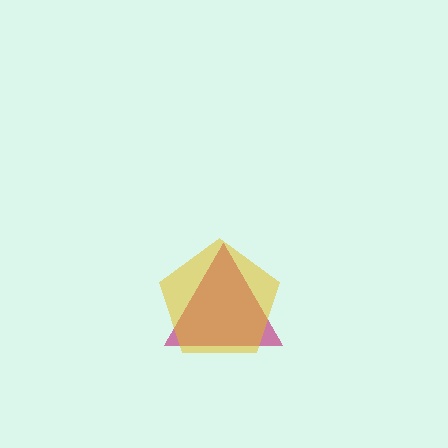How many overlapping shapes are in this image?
There are 2 overlapping shapes in the image.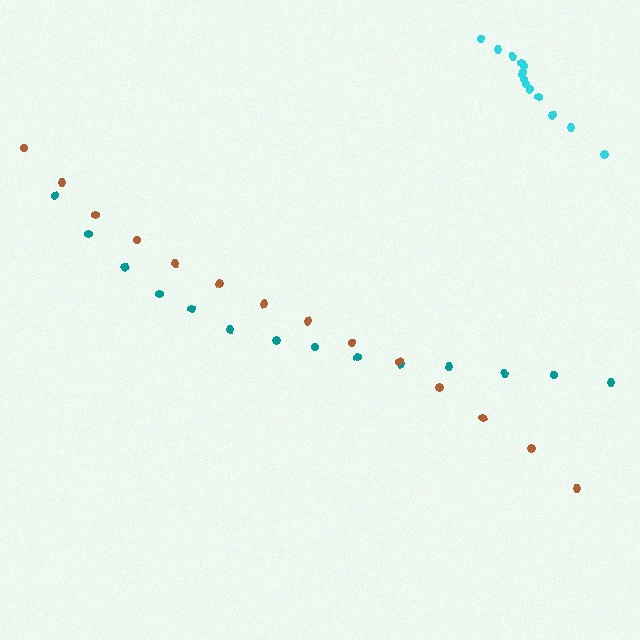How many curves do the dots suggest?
There are 3 distinct paths.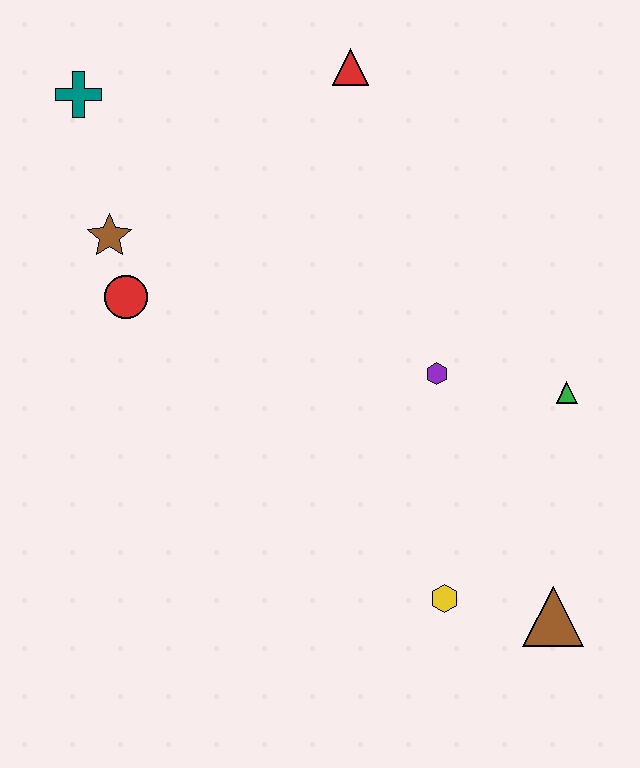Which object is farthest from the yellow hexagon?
The teal cross is farthest from the yellow hexagon.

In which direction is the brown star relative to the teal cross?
The brown star is below the teal cross.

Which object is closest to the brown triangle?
The yellow hexagon is closest to the brown triangle.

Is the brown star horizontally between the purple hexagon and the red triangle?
No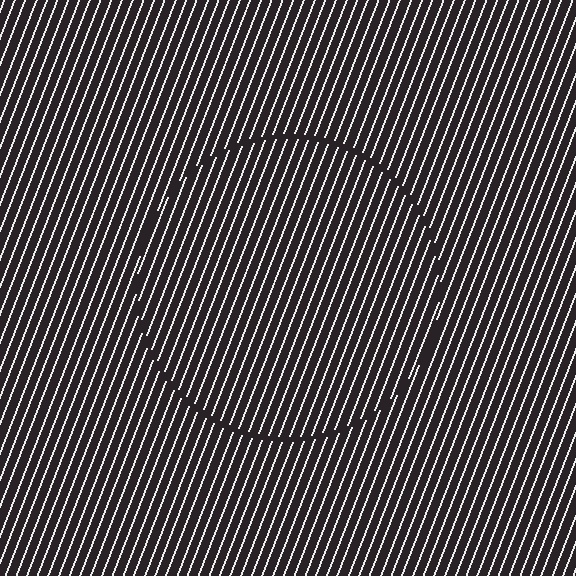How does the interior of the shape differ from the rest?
The interior of the shape contains the same grating, shifted by half a period — the contour is defined by the phase discontinuity where line-ends from the inner and outer gratings abut.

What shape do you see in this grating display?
An illusory circle. The interior of the shape contains the same grating, shifted by half a period — the contour is defined by the phase discontinuity where line-ends from the inner and outer gratings abut.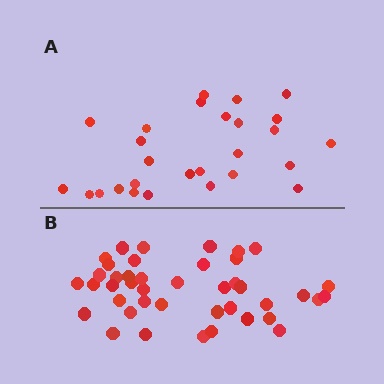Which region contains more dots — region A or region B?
Region B (the bottom region) has more dots.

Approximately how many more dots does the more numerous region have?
Region B has approximately 15 more dots than region A.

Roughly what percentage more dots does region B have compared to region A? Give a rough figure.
About 55% more.